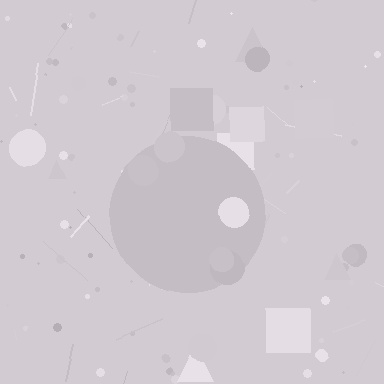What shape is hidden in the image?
A circle is hidden in the image.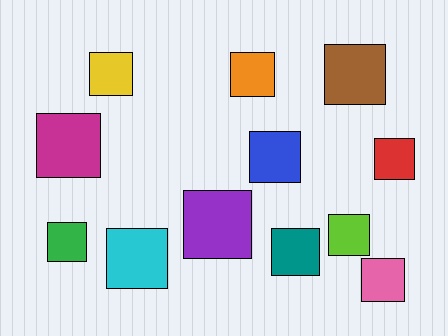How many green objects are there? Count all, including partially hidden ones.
There is 1 green object.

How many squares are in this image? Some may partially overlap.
There are 12 squares.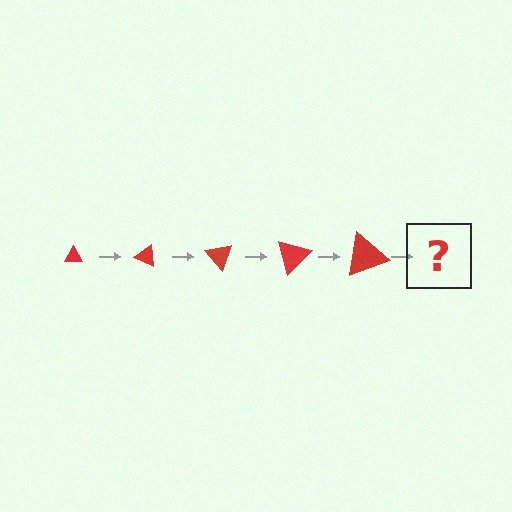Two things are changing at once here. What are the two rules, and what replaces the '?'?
The two rules are that the triangle grows larger each step and it rotates 25 degrees each step. The '?' should be a triangle, larger than the previous one and rotated 125 degrees from the start.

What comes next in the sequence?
The next element should be a triangle, larger than the previous one and rotated 125 degrees from the start.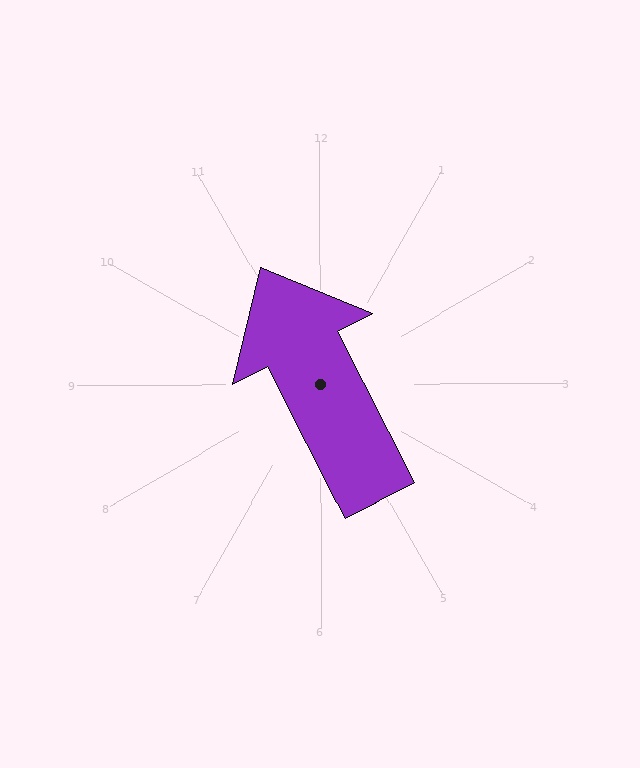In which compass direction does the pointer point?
Northwest.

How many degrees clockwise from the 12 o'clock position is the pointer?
Approximately 333 degrees.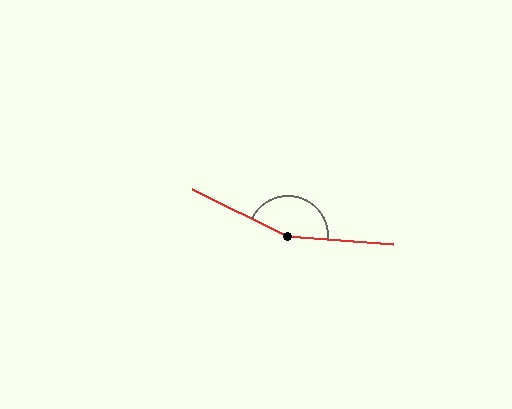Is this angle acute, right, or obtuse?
It is obtuse.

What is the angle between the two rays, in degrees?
Approximately 159 degrees.